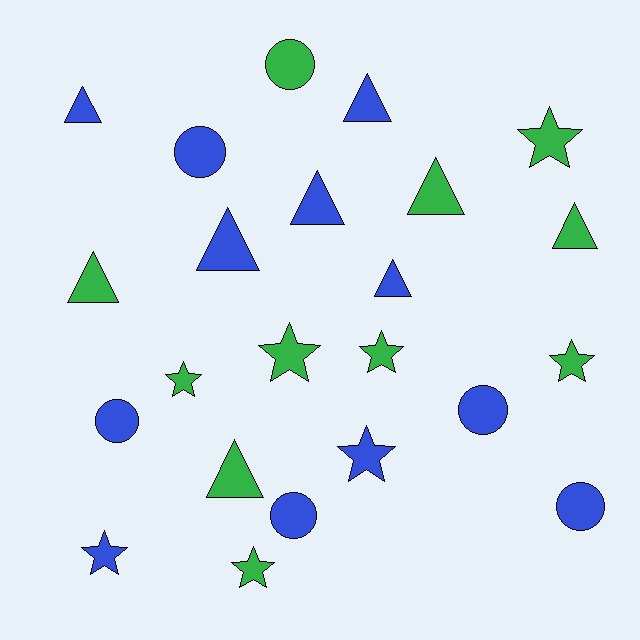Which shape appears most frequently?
Triangle, with 9 objects.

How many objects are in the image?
There are 23 objects.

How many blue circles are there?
There are 5 blue circles.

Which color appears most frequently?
Blue, with 12 objects.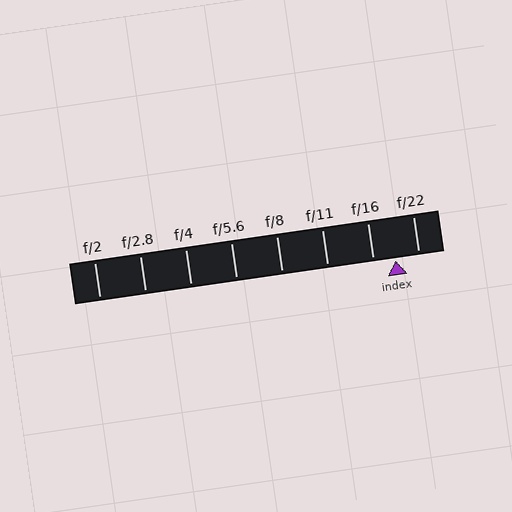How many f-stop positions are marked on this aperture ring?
There are 8 f-stop positions marked.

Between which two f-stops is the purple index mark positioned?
The index mark is between f/16 and f/22.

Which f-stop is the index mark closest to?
The index mark is closest to f/16.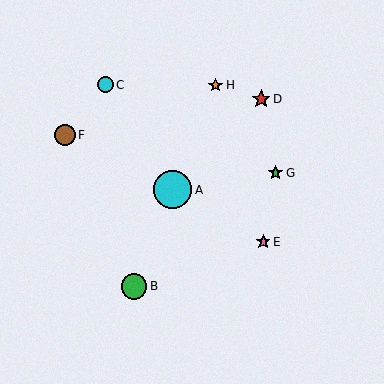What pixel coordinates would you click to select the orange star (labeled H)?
Click at (216, 85) to select the orange star H.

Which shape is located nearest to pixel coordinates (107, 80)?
The cyan circle (labeled C) at (105, 85) is nearest to that location.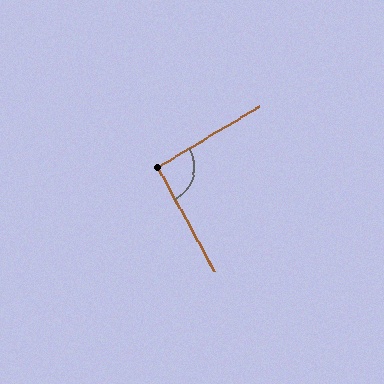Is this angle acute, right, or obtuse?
It is approximately a right angle.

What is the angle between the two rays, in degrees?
Approximately 92 degrees.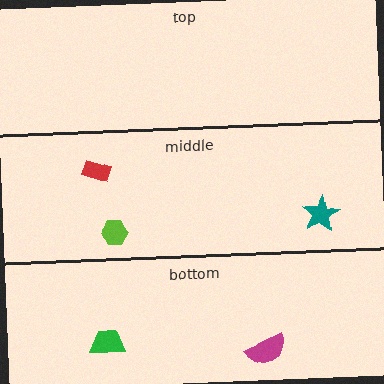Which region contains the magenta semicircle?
The bottom region.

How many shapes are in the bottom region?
2.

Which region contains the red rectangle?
The middle region.